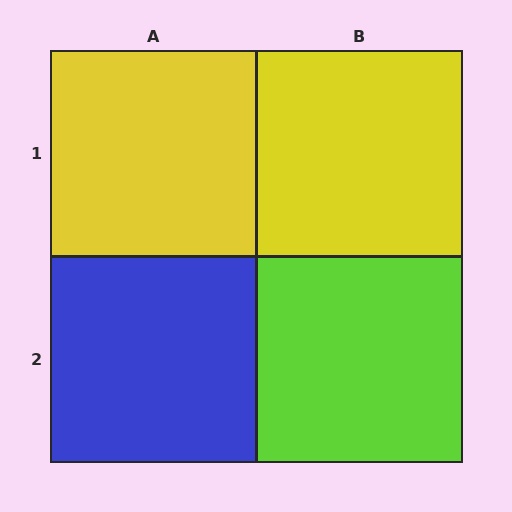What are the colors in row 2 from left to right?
Blue, lime.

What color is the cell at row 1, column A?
Yellow.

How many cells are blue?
1 cell is blue.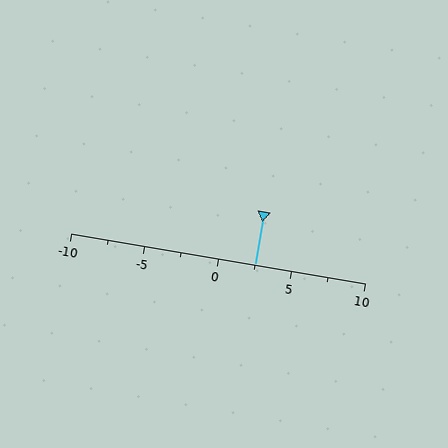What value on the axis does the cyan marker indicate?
The marker indicates approximately 2.5.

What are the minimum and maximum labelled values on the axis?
The axis runs from -10 to 10.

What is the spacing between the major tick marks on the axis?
The major ticks are spaced 5 apart.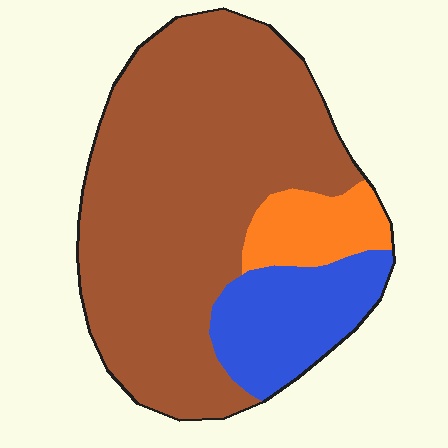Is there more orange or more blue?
Blue.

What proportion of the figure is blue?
Blue takes up about one sixth (1/6) of the figure.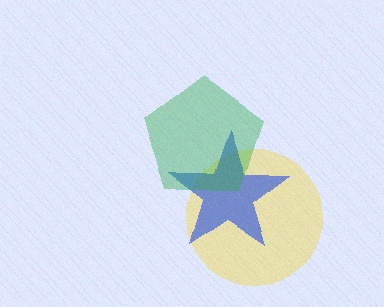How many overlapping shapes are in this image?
There are 3 overlapping shapes in the image.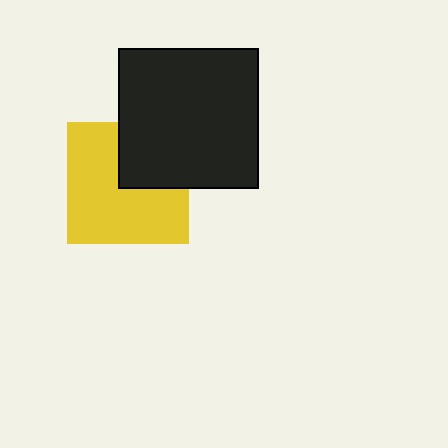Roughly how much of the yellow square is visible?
Most of it is visible (roughly 67%).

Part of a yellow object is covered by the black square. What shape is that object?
It is a square.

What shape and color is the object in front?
The object in front is a black square.